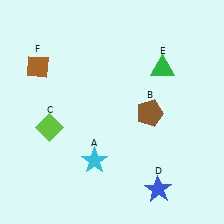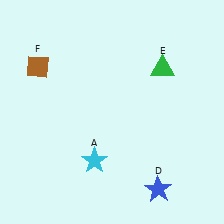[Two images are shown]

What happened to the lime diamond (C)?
The lime diamond (C) was removed in Image 2. It was in the bottom-left area of Image 1.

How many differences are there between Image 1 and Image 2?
There are 2 differences between the two images.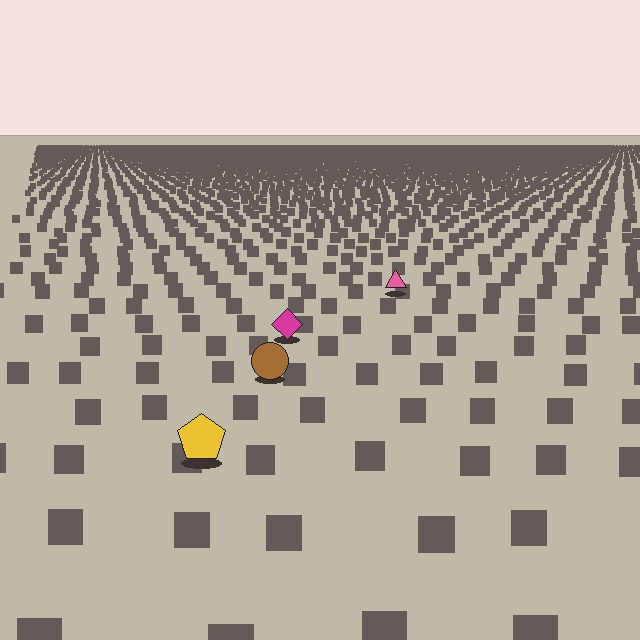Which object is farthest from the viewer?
The pink triangle is farthest from the viewer. It appears smaller and the ground texture around it is denser.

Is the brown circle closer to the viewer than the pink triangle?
Yes. The brown circle is closer — you can tell from the texture gradient: the ground texture is coarser near it.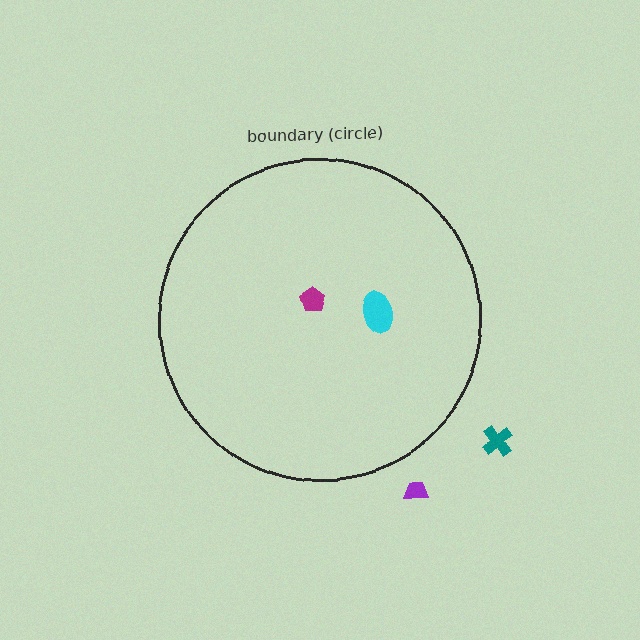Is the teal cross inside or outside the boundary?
Outside.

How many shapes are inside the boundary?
2 inside, 2 outside.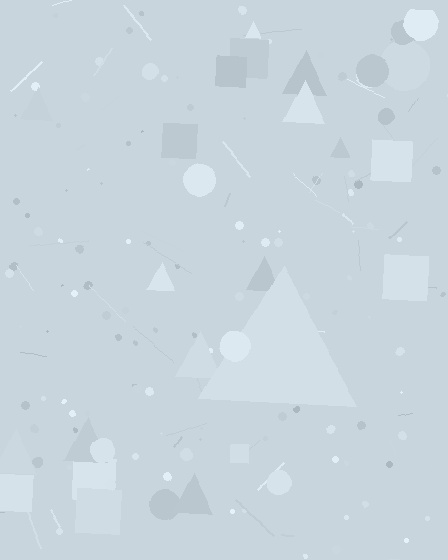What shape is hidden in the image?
A triangle is hidden in the image.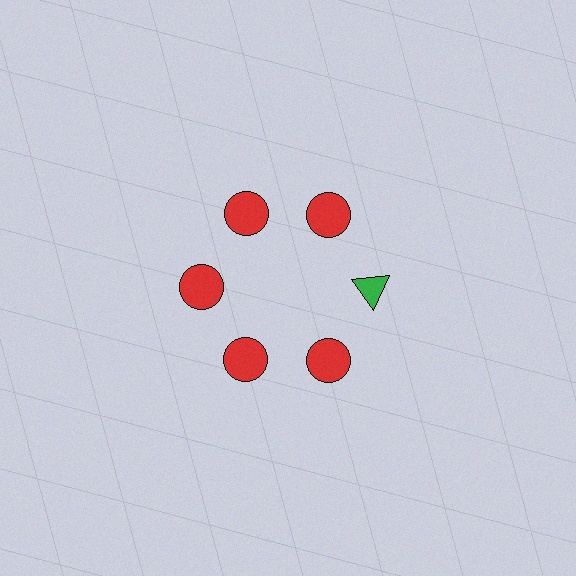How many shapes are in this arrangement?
There are 6 shapes arranged in a ring pattern.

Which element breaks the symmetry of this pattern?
The green triangle at roughly the 3 o'clock position breaks the symmetry. All other shapes are red circles.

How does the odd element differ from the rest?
It differs in both color (green instead of red) and shape (triangle instead of circle).